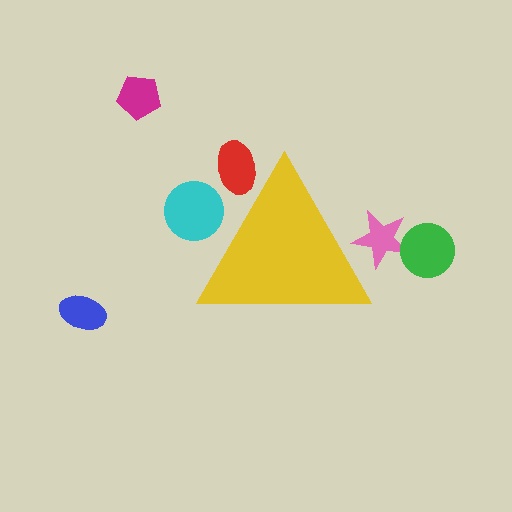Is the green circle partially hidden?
No, the green circle is fully visible.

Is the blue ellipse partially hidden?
No, the blue ellipse is fully visible.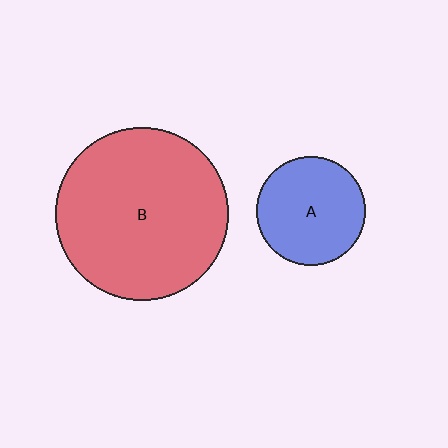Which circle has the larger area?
Circle B (red).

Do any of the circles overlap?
No, none of the circles overlap.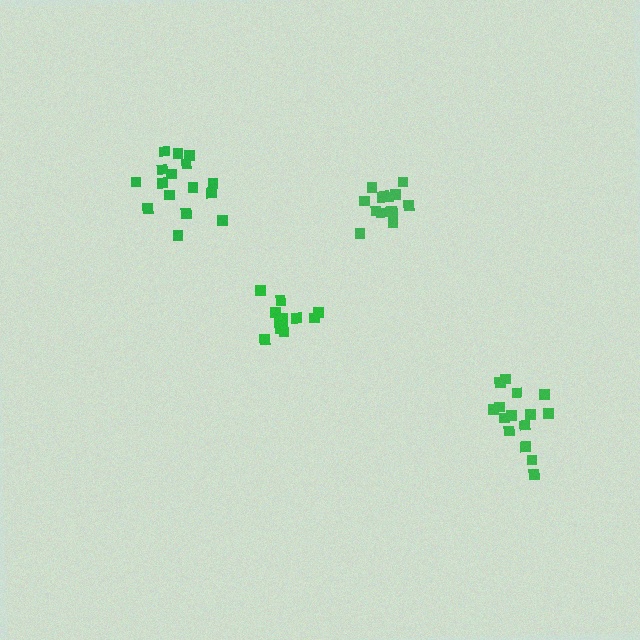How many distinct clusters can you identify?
There are 4 distinct clusters.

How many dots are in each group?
Group 1: 15 dots, Group 2: 15 dots, Group 3: 16 dots, Group 4: 12 dots (58 total).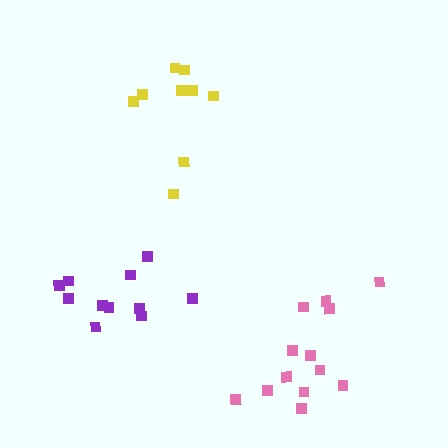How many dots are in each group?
Group 1: 11 dots, Group 2: 9 dots, Group 3: 13 dots (33 total).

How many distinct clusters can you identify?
There are 3 distinct clusters.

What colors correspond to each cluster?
The clusters are colored: purple, yellow, pink.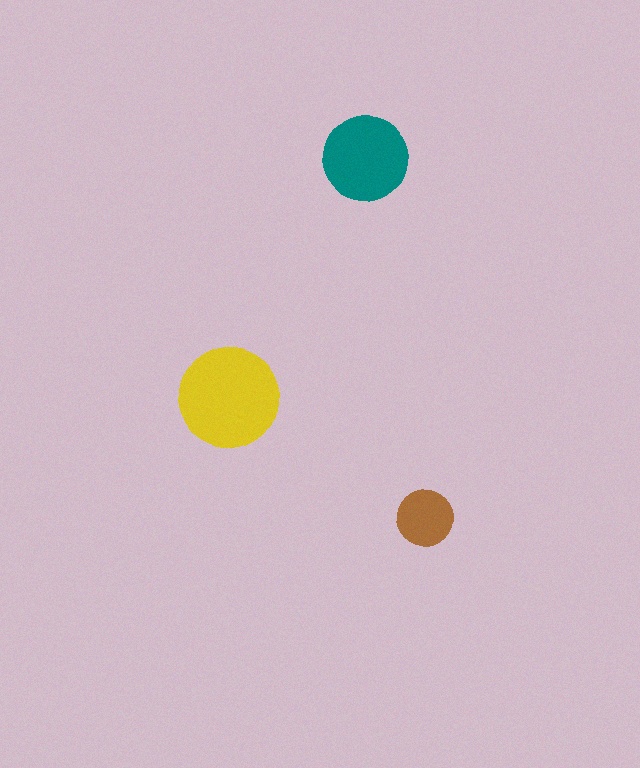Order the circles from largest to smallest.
the yellow one, the teal one, the brown one.